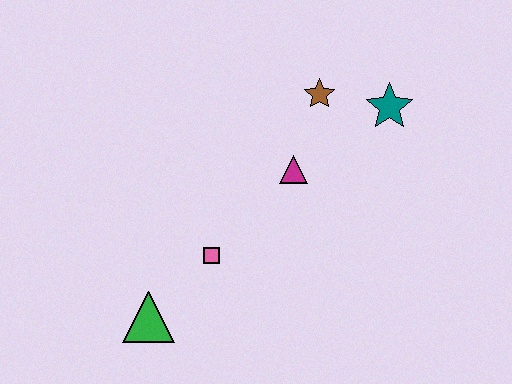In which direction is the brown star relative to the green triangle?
The brown star is above the green triangle.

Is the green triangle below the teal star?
Yes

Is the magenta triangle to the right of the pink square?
Yes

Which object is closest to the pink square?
The green triangle is closest to the pink square.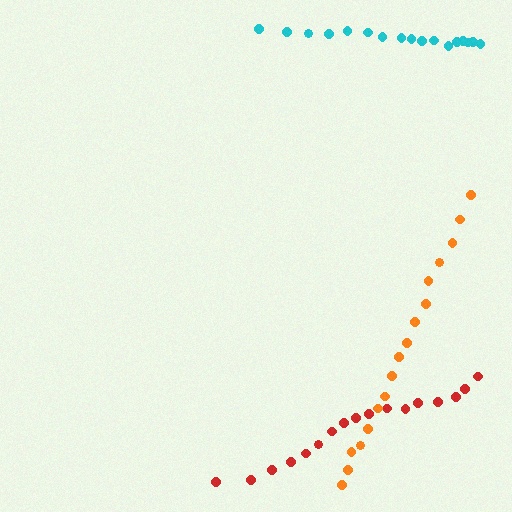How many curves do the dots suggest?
There are 3 distinct paths.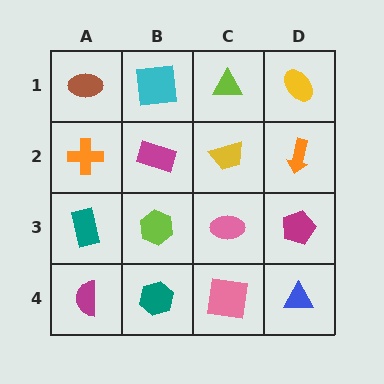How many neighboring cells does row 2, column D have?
3.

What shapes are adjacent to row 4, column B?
A lime hexagon (row 3, column B), a magenta semicircle (row 4, column A), a pink square (row 4, column C).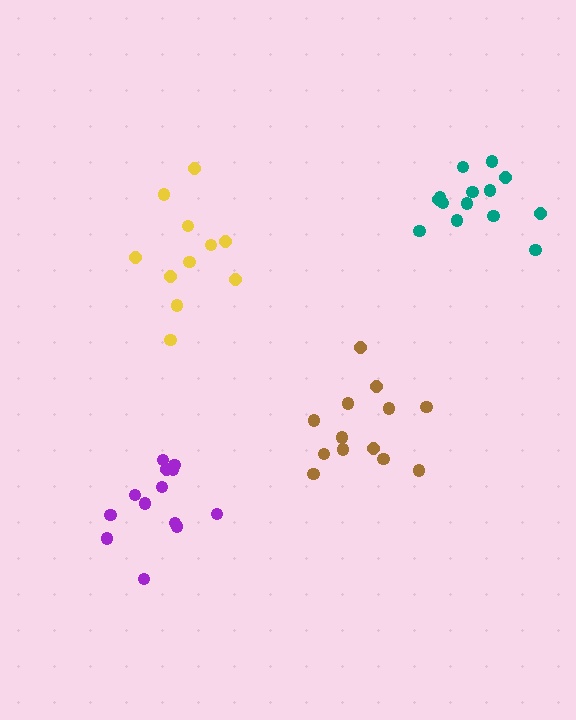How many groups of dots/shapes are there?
There are 4 groups.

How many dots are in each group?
Group 1: 13 dots, Group 2: 13 dots, Group 3: 11 dots, Group 4: 14 dots (51 total).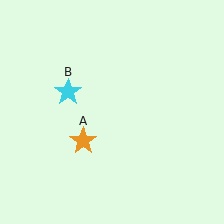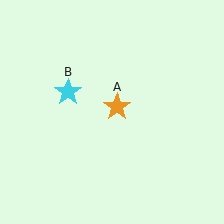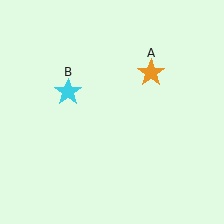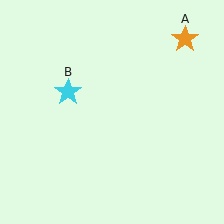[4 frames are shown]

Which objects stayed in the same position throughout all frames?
Cyan star (object B) remained stationary.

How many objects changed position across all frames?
1 object changed position: orange star (object A).